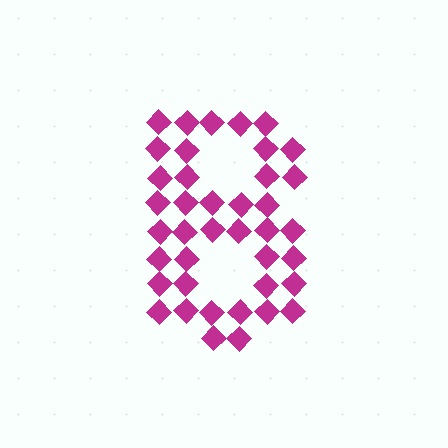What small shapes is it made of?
It is made of small diamonds.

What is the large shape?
The large shape is the digit 8.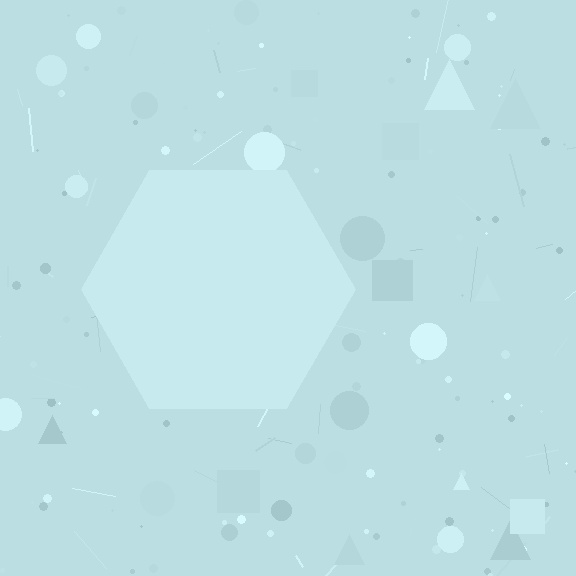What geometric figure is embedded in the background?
A hexagon is embedded in the background.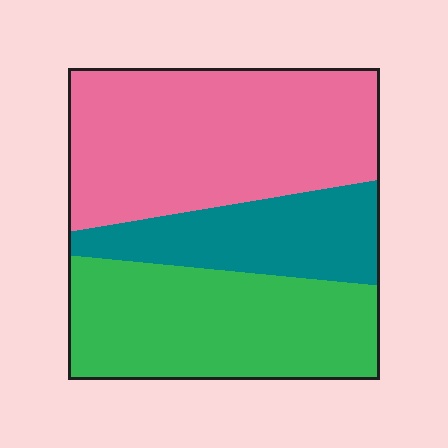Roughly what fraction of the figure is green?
Green covers 35% of the figure.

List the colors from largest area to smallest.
From largest to smallest: pink, green, teal.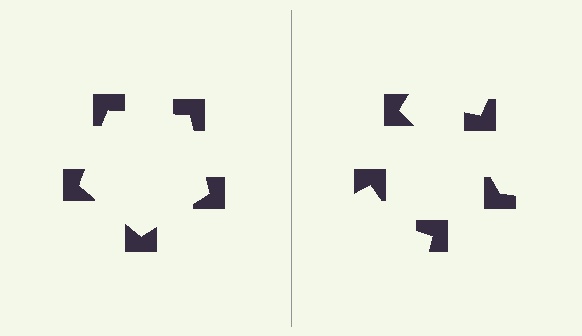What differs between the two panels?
The notched squares are positioned identically on both sides; only the wedge orientations differ. On the left they align to a pentagon; on the right they are misaligned.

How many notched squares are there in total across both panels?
10 — 5 on each side.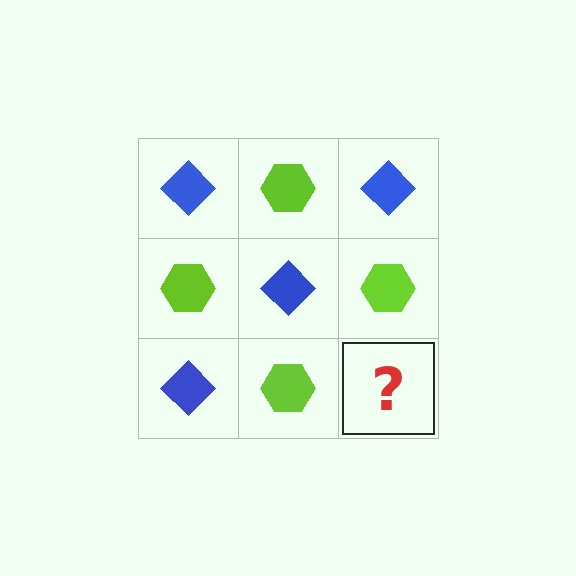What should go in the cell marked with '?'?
The missing cell should contain a blue diamond.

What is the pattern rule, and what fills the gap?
The rule is that it alternates blue diamond and lime hexagon in a checkerboard pattern. The gap should be filled with a blue diamond.